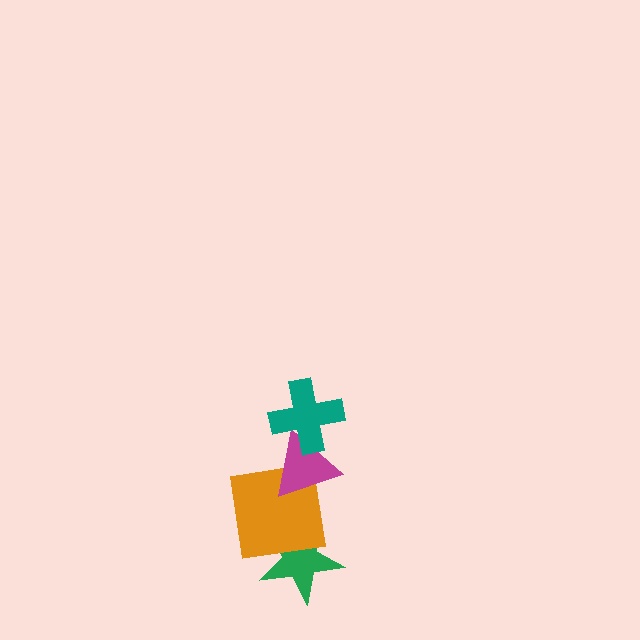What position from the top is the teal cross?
The teal cross is 1st from the top.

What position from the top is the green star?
The green star is 4th from the top.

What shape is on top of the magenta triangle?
The teal cross is on top of the magenta triangle.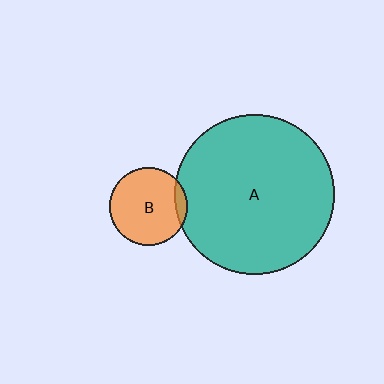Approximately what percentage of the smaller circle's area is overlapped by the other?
Approximately 10%.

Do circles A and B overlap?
Yes.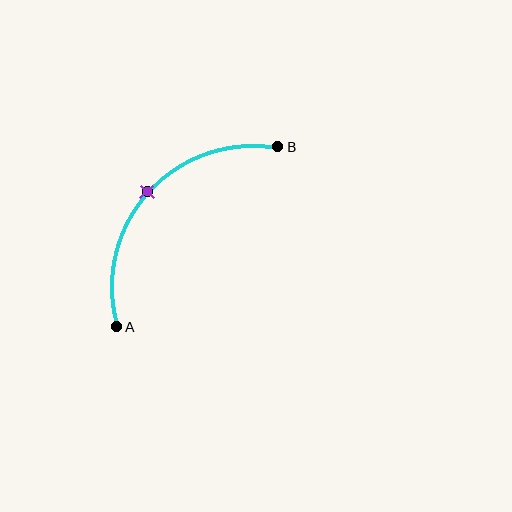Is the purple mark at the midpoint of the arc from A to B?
Yes. The purple mark lies on the arc at equal arc-length from both A and B — it is the arc midpoint.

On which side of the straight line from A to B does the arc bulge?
The arc bulges above and to the left of the straight line connecting A and B.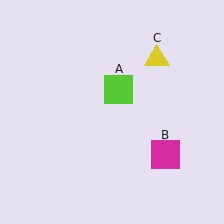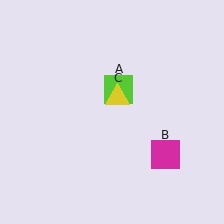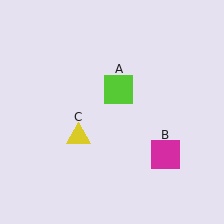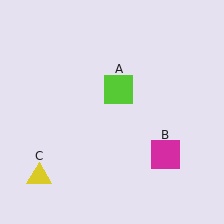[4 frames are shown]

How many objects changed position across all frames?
1 object changed position: yellow triangle (object C).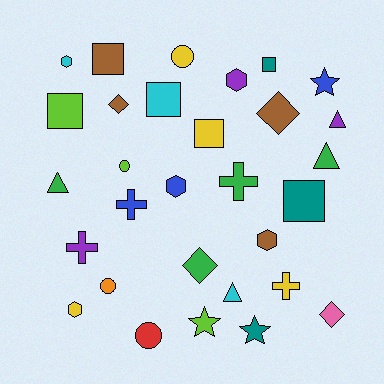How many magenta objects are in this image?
There are no magenta objects.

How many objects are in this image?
There are 30 objects.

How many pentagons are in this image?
There are no pentagons.